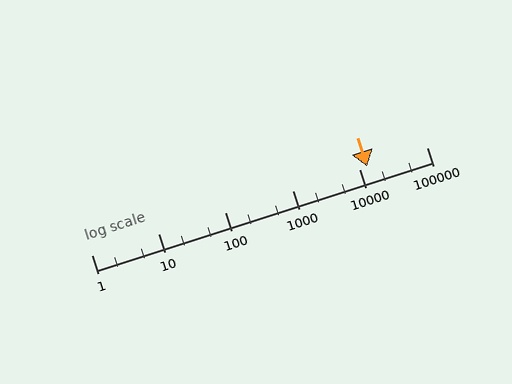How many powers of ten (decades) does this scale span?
The scale spans 5 decades, from 1 to 100000.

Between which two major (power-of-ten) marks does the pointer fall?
The pointer is between 10000 and 100000.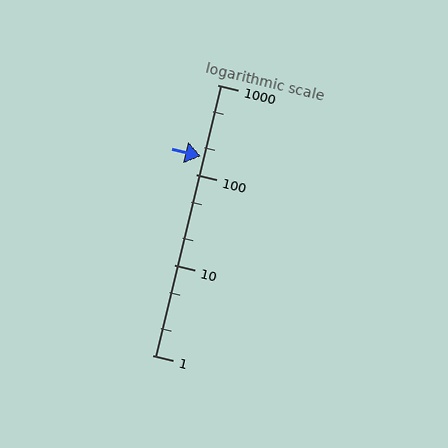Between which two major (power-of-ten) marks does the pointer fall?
The pointer is between 100 and 1000.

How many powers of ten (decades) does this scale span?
The scale spans 3 decades, from 1 to 1000.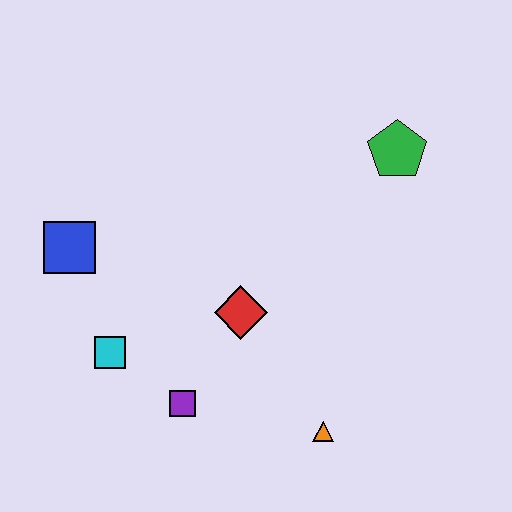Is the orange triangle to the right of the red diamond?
Yes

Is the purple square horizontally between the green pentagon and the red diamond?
No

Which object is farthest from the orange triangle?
The blue square is farthest from the orange triangle.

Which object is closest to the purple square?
The cyan square is closest to the purple square.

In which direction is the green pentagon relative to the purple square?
The green pentagon is above the purple square.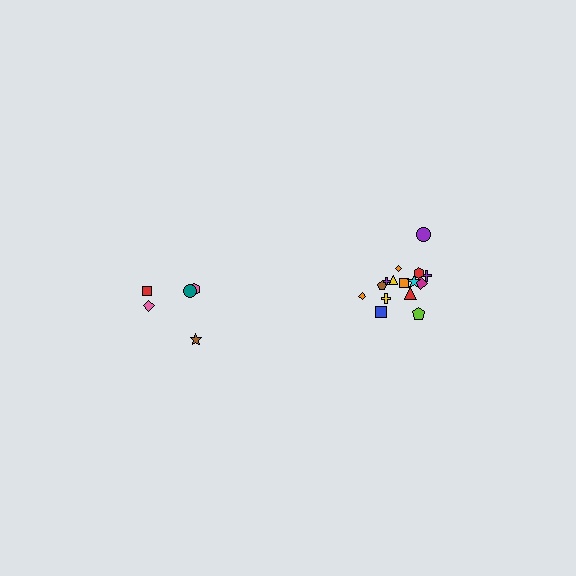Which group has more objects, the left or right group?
The right group.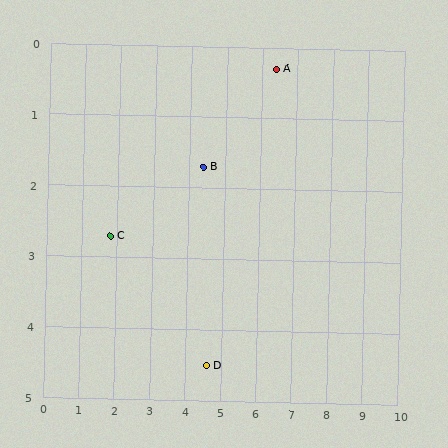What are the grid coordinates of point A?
Point A is at approximately (6.4, 0.3).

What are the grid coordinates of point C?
Point C is at approximately (1.8, 2.7).